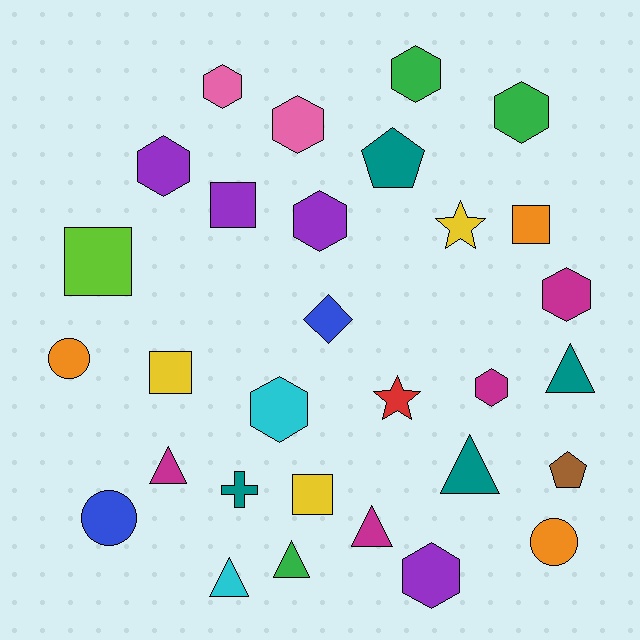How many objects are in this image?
There are 30 objects.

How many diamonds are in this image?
There is 1 diamond.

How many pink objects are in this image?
There are 2 pink objects.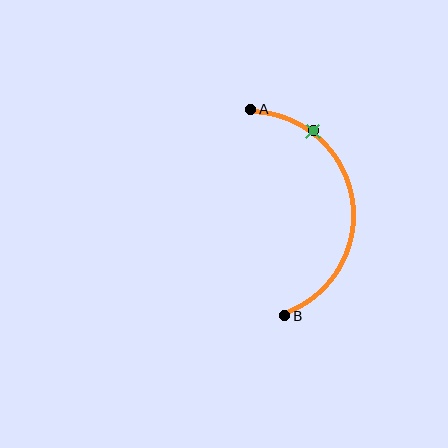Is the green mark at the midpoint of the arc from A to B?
No. The green mark lies on the arc but is closer to endpoint A. The arc midpoint would be at the point on the curve equidistant along the arc from both A and B.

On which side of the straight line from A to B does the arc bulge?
The arc bulges to the right of the straight line connecting A and B.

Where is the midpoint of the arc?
The arc midpoint is the point on the curve farthest from the straight line joining A and B. It sits to the right of that line.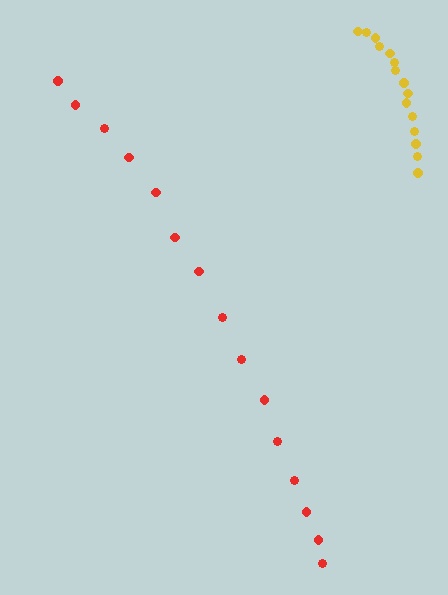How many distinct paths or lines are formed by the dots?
There are 2 distinct paths.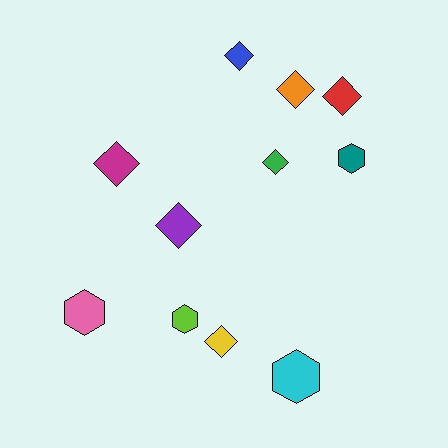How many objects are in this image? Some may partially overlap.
There are 11 objects.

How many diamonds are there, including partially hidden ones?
There are 7 diamonds.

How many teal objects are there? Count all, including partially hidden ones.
There is 1 teal object.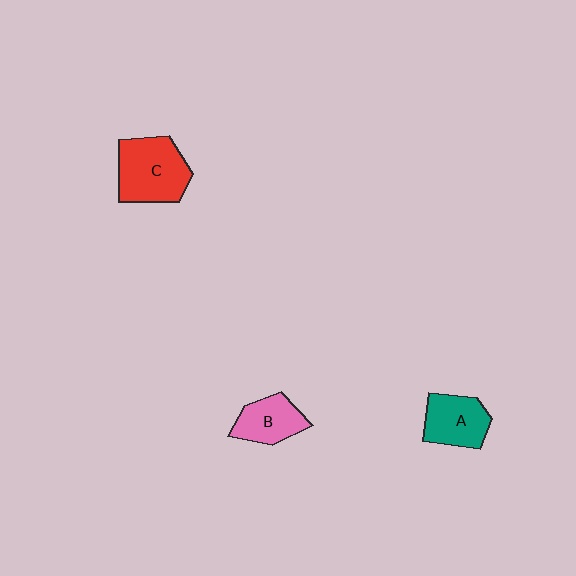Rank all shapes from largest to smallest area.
From largest to smallest: C (red), A (teal), B (pink).